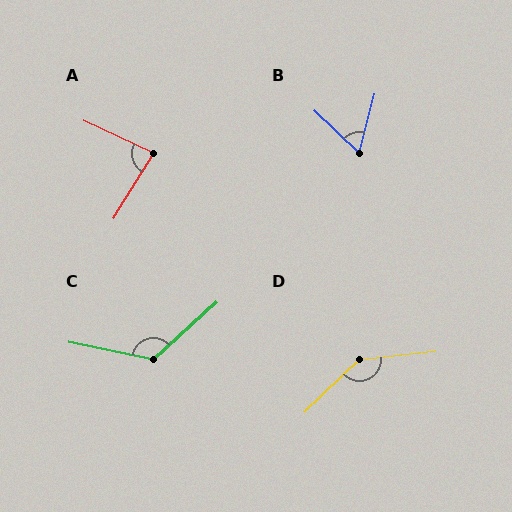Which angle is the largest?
D, at approximately 143 degrees.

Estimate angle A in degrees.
Approximately 84 degrees.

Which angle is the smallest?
B, at approximately 61 degrees.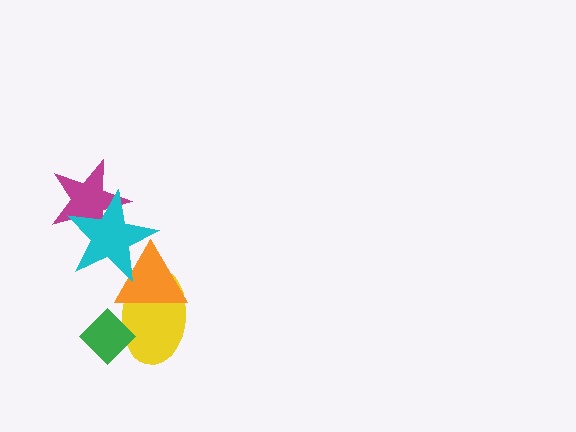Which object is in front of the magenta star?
The cyan star is in front of the magenta star.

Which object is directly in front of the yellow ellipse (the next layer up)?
The orange triangle is directly in front of the yellow ellipse.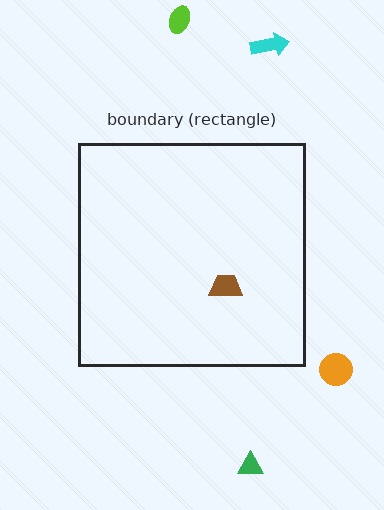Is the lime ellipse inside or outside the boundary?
Outside.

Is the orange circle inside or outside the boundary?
Outside.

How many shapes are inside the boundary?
1 inside, 4 outside.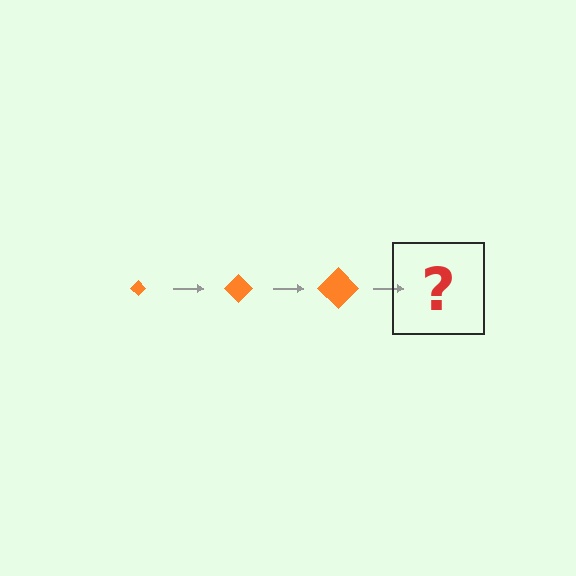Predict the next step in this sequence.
The next step is an orange diamond, larger than the previous one.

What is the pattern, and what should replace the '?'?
The pattern is that the diamond gets progressively larger each step. The '?' should be an orange diamond, larger than the previous one.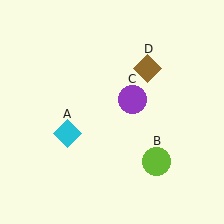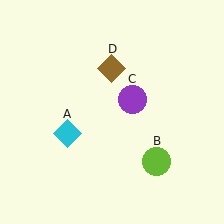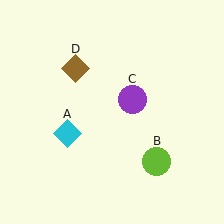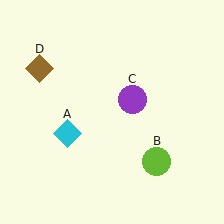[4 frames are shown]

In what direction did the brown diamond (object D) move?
The brown diamond (object D) moved left.